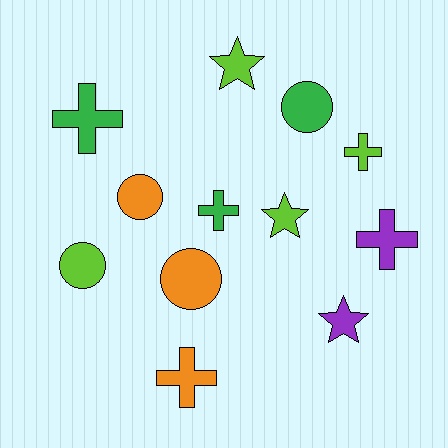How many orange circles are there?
There are 2 orange circles.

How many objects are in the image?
There are 12 objects.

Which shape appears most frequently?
Cross, with 5 objects.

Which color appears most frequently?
Lime, with 4 objects.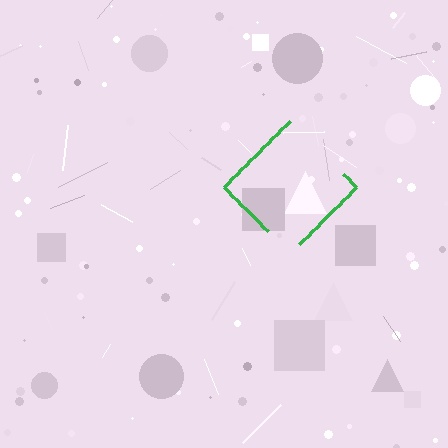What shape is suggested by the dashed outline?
The dashed outline suggests a diamond.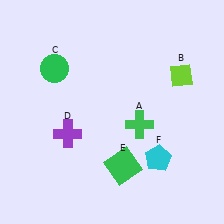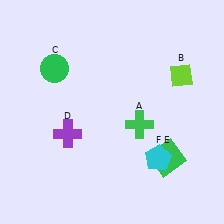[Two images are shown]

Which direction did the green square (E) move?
The green square (E) moved right.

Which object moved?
The green square (E) moved right.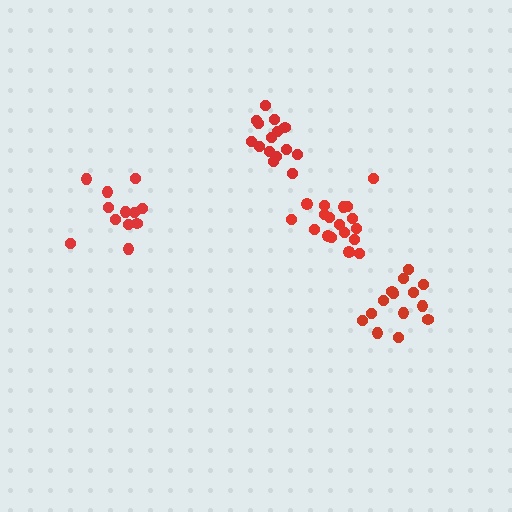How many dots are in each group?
Group 1: 12 dots, Group 2: 14 dots, Group 3: 15 dots, Group 4: 18 dots (59 total).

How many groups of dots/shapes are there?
There are 4 groups.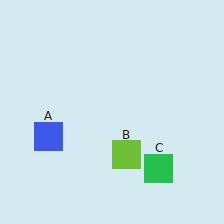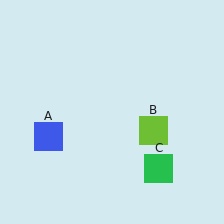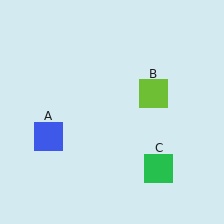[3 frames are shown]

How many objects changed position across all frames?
1 object changed position: lime square (object B).